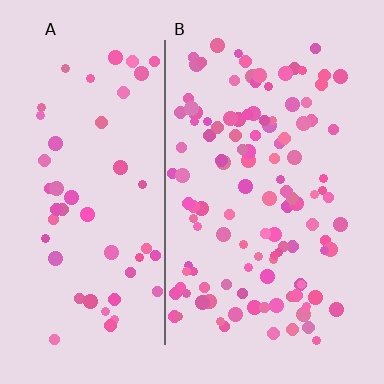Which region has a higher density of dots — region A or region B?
B (the right).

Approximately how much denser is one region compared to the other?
Approximately 2.3× — region B over region A.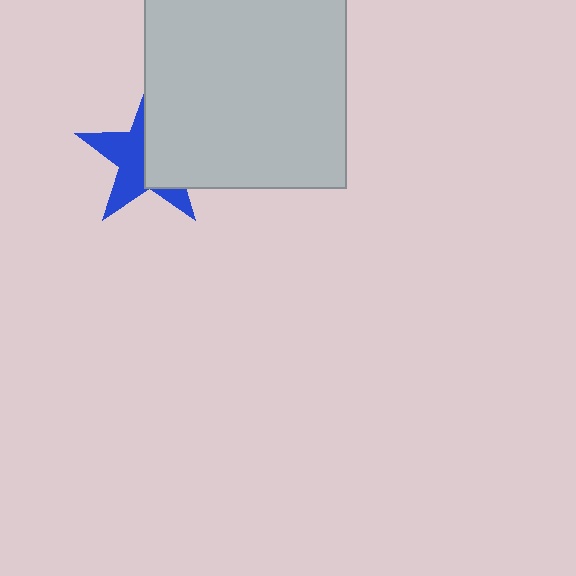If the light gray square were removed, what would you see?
You would see the complete blue star.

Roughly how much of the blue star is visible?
About half of it is visible (roughly 50%).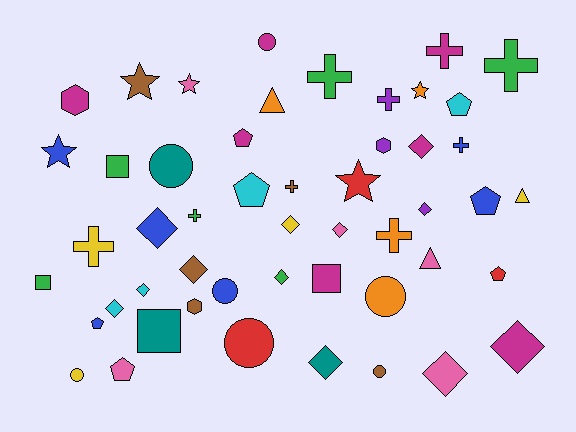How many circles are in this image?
There are 7 circles.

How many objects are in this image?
There are 50 objects.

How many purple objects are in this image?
There are 3 purple objects.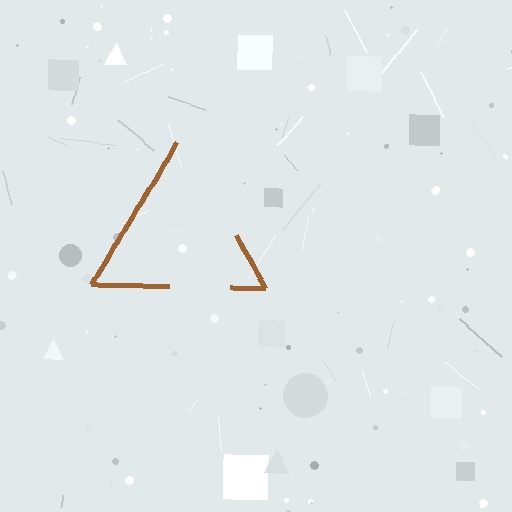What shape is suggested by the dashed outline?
The dashed outline suggests a triangle.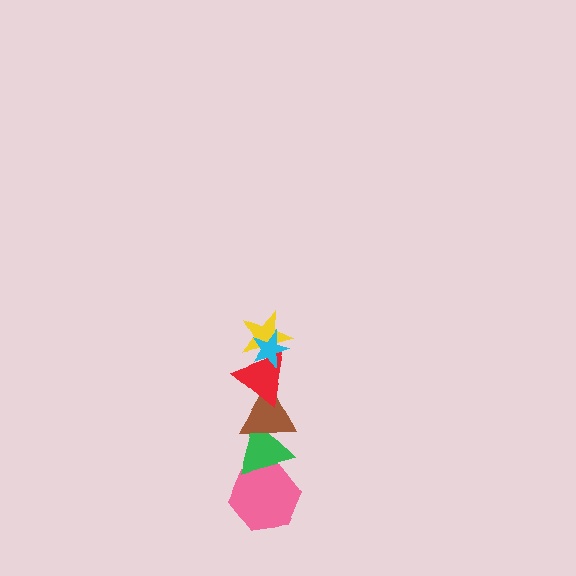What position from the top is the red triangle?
The red triangle is 3rd from the top.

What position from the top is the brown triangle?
The brown triangle is 4th from the top.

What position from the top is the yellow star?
The yellow star is 2nd from the top.